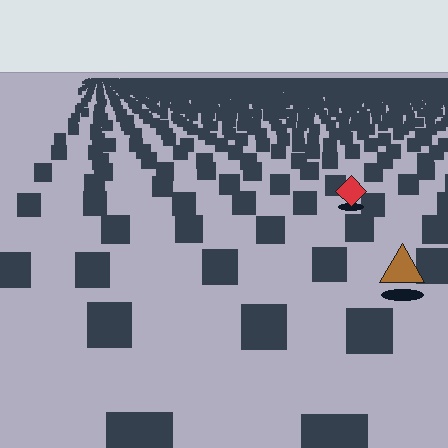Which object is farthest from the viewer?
The red diamond is farthest from the viewer. It appears smaller and the ground texture around it is denser.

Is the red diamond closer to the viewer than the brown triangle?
No. The brown triangle is closer — you can tell from the texture gradient: the ground texture is coarser near it.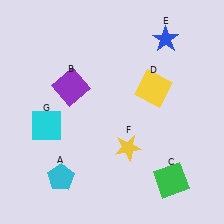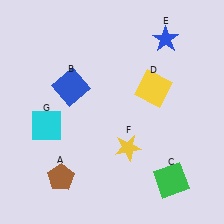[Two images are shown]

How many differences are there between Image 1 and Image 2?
There are 2 differences between the two images.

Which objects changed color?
A changed from cyan to brown. B changed from purple to blue.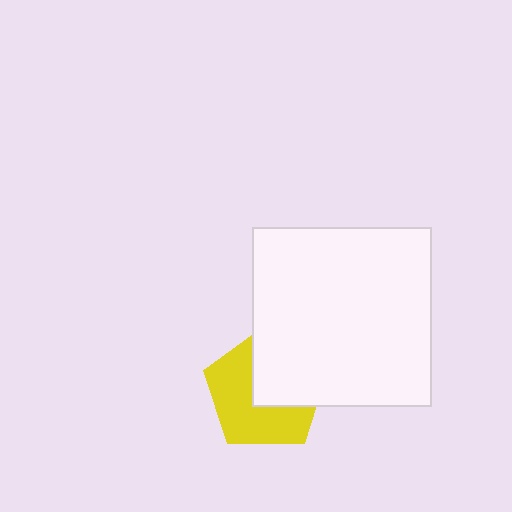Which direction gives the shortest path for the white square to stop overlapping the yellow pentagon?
Moving toward the upper-right gives the shortest separation.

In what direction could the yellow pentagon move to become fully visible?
The yellow pentagon could move toward the lower-left. That would shift it out from behind the white square entirely.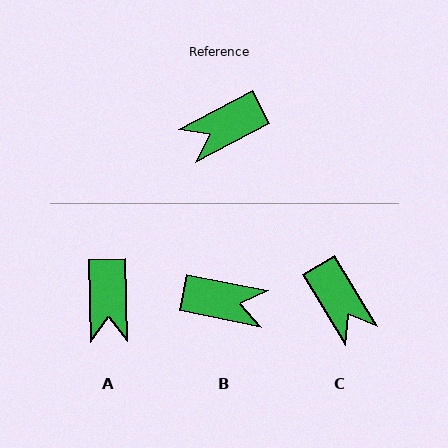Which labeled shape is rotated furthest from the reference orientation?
B, about 141 degrees away.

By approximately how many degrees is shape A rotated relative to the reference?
Approximately 64 degrees counter-clockwise.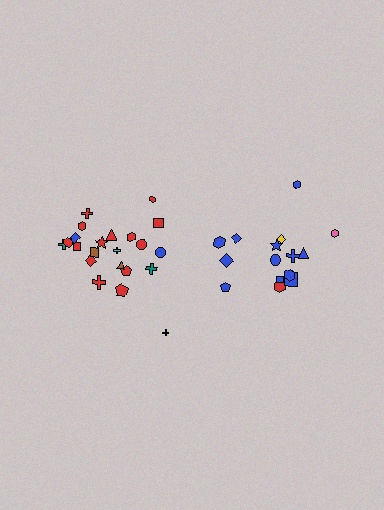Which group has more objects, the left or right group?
The left group.